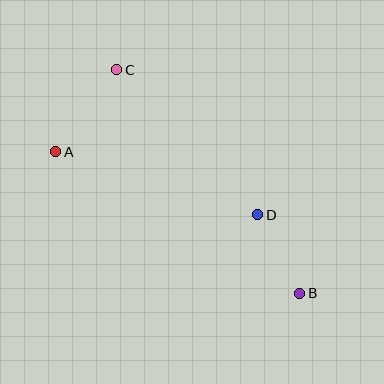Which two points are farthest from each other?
Points B and C are farthest from each other.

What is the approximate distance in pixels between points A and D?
The distance between A and D is approximately 212 pixels.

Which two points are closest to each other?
Points B and D are closest to each other.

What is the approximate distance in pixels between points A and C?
The distance between A and C is approximately 102 pixels.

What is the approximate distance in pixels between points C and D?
The distance between C and D is approximately 202 pixels.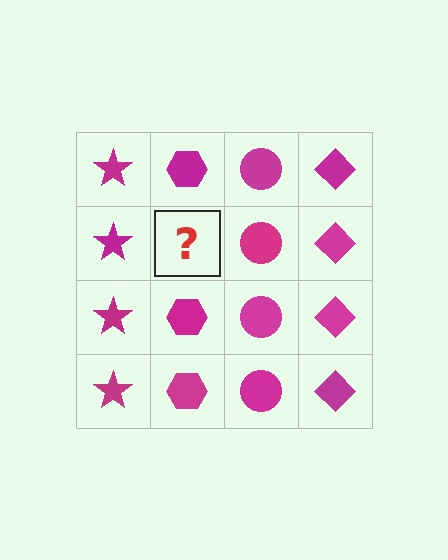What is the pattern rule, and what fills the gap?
The rule is that each column has a consistent shape. The gap should be filled with a magenta hexagon.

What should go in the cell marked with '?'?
The missing cell should contain a magenta hexagon.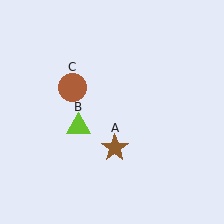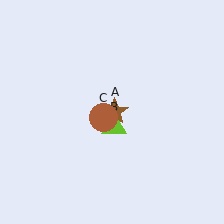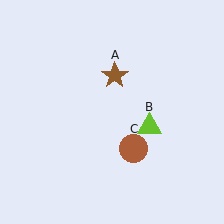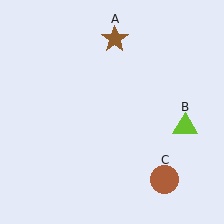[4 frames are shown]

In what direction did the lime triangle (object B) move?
The lime triangle (object B) moved right.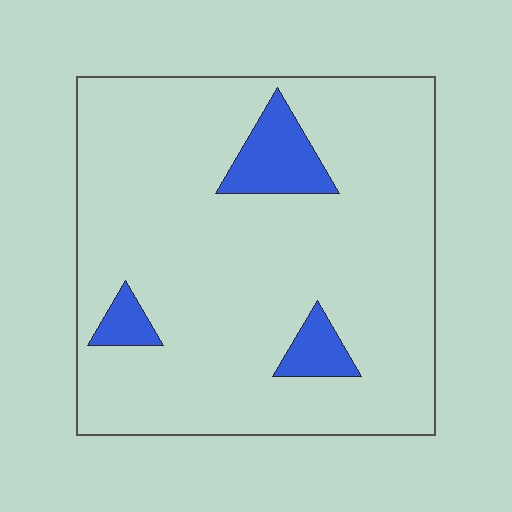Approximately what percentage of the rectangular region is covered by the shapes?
Approximately 10%.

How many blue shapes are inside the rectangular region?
3.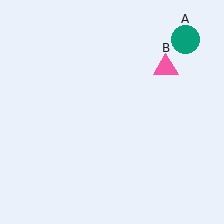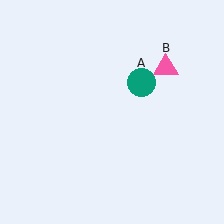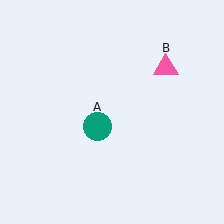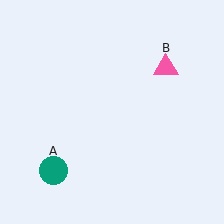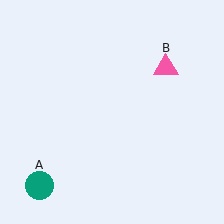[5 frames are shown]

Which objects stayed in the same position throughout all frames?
Pink triangle (object B) remained stationary.